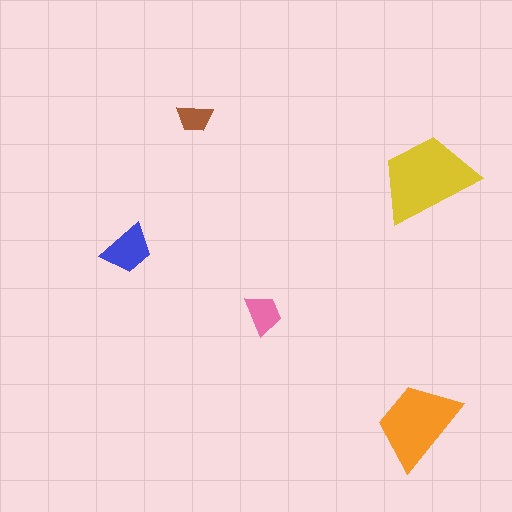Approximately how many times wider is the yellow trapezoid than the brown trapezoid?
About 2.5 times wider.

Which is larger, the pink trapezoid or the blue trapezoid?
The blue one.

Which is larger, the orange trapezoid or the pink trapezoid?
The orange one.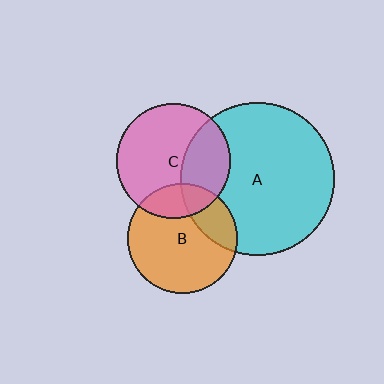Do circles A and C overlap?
Yes.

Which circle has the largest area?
Circle A (cyan).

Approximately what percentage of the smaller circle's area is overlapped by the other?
Approximately 35%.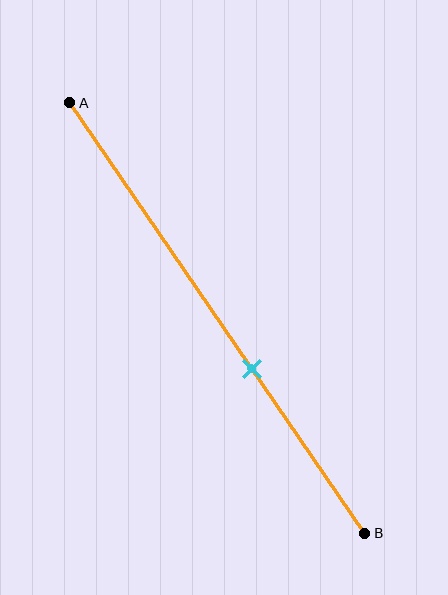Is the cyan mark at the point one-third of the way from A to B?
No, the mark is at about 60% from A, not at the 33% one-third point.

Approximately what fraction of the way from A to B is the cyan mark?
The cyan mark is approximately 60% of the way from A to B.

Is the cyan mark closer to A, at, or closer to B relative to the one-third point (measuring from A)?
The cyan mark is closer to point B than the one-third point of segment AB.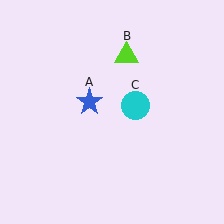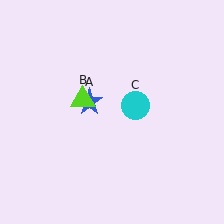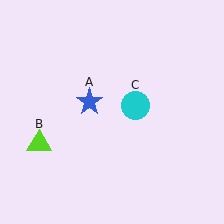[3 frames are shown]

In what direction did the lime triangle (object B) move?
The lime triangle (object B) moved down and to the left.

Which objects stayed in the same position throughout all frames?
Blue star (object A) and cyan circle (object C) remained stationary.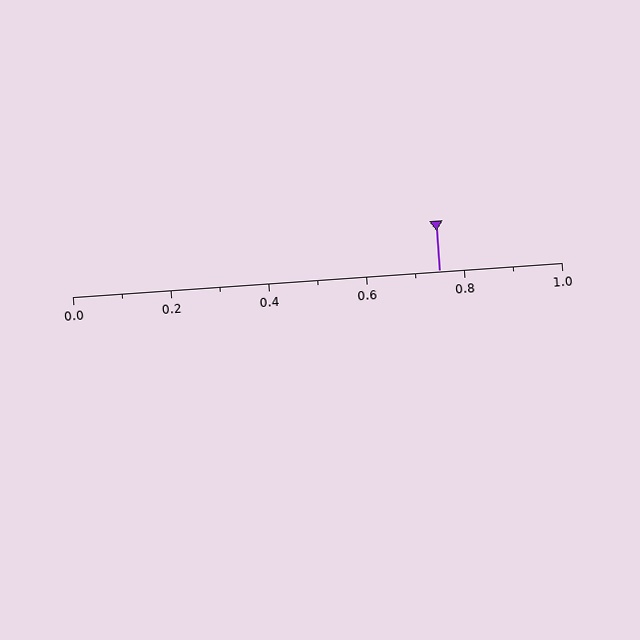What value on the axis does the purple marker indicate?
The marker indicates approximately 0.75.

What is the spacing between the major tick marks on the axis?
The major ticks are spaced 0.2 apart.